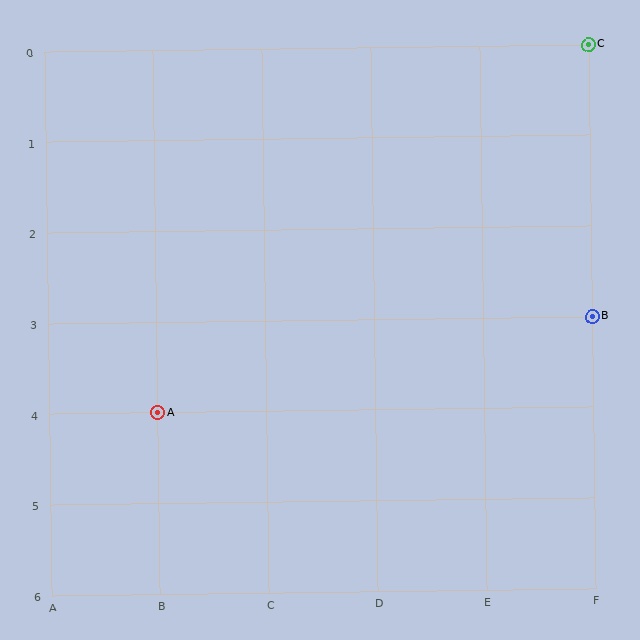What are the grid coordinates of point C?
Point C is at grid coordinates (F, 0).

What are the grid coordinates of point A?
Point A is at grid coordinates (B, 4).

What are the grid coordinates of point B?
Point B is at grid coordinates (F, 3).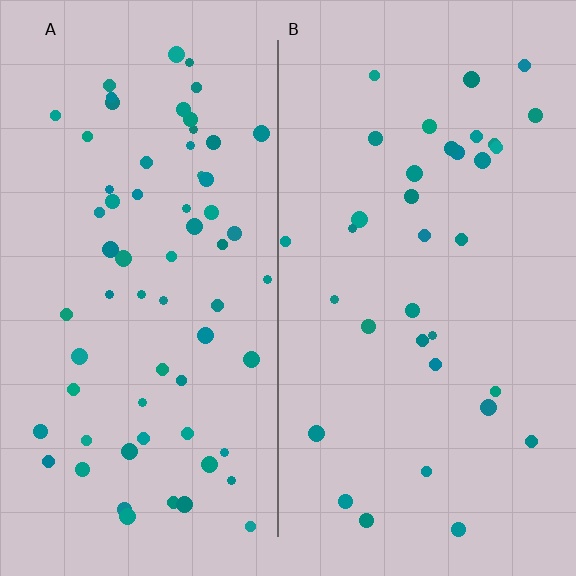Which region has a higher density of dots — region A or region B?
A (the left).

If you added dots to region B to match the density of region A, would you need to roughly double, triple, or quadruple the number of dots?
Approximately double.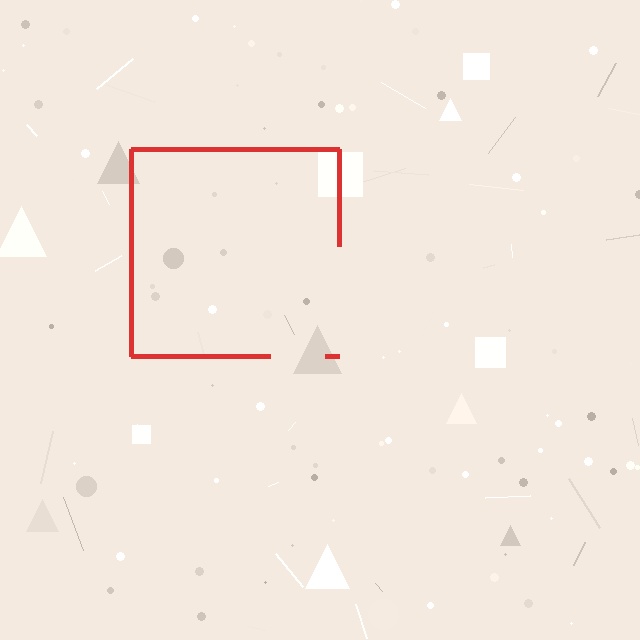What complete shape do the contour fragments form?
The contour fragments form a square.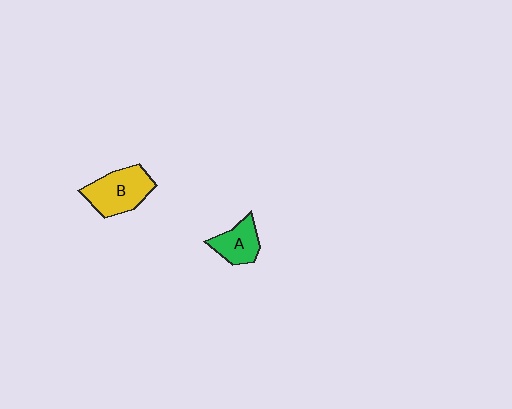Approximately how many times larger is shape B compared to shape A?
Approximately 1.5 times.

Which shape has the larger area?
Shape B (yellow).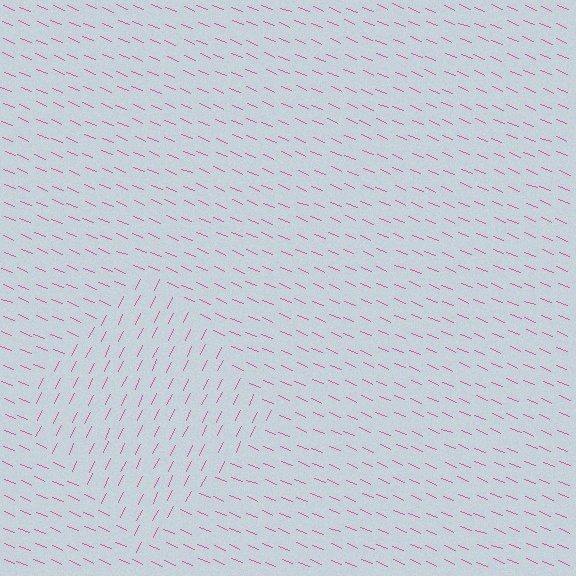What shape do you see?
I see a diamond.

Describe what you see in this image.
The image is filled with small pink line segments. A diamond region in the image has lines oriented differently from the surrounding lines, creating a visible texture boundary.